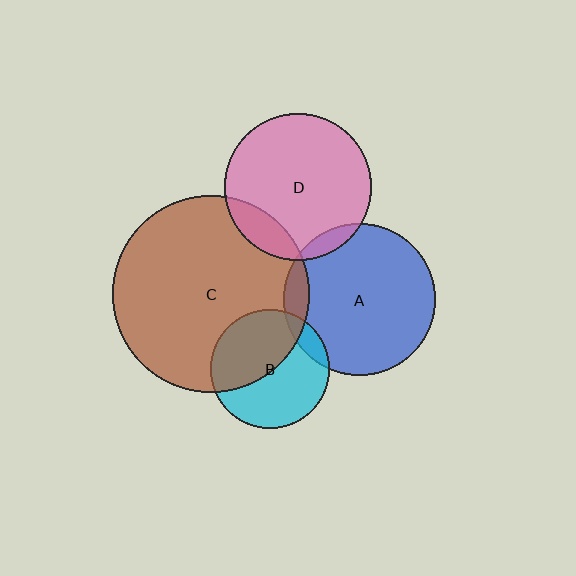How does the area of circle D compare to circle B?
Approximately 1.5 times.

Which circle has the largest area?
Circle C (brown).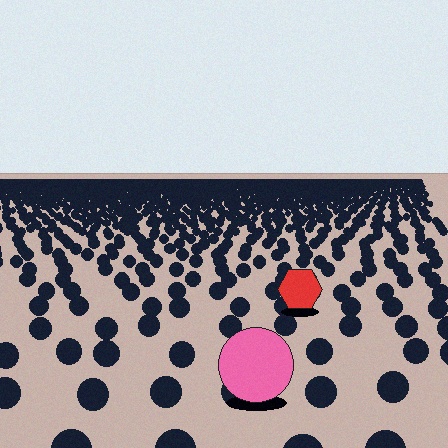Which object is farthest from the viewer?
The red hexagon is farthest from the viewer. It appears smaller and the ground texture around it is denser.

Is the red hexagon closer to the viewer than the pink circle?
No. The pink circle is closer — you can tell from the texture gradient: the ground texture is coarser near it.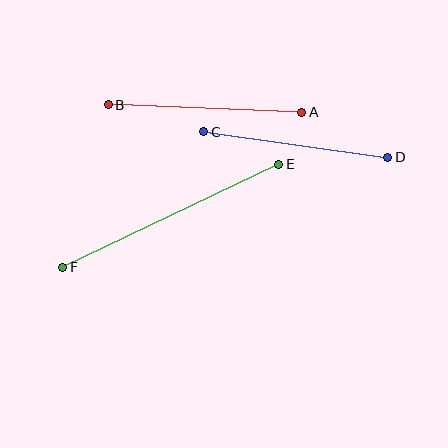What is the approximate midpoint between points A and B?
The midpoint is at approximately (205, 109) pixels.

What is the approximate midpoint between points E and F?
The midpoint is at approximately (171, 216) pixels.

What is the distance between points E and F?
The distance is approximately 240 pixels.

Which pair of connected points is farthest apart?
Points E and F are farthest apart.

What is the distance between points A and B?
The distance is approximately 194 pixels.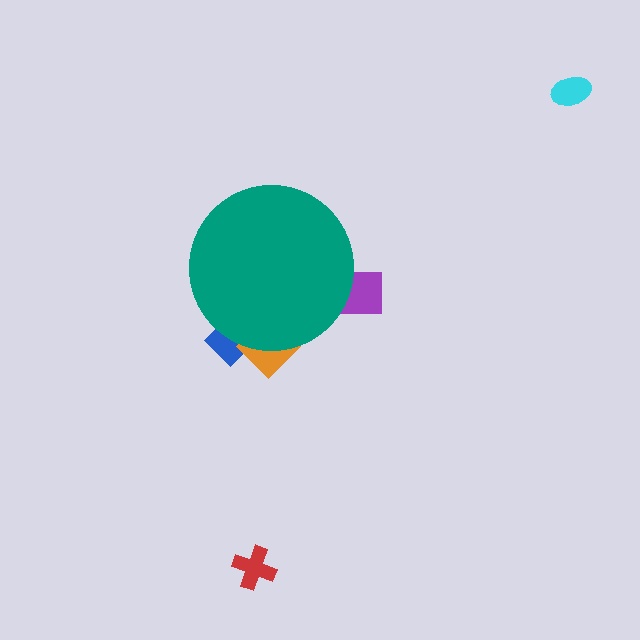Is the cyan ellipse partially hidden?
No, the cyan ellipse is fully visible.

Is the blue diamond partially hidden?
Yes, the blue diamond is partially hidden behind the teal circle.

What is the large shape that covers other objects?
A teal circle.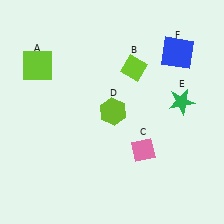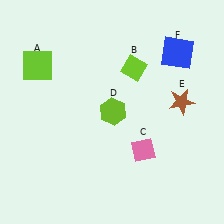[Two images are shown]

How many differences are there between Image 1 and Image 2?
There is 1 difference between the two images.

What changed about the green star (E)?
In Image 1, E is green. In Image 2, it changed to brown.